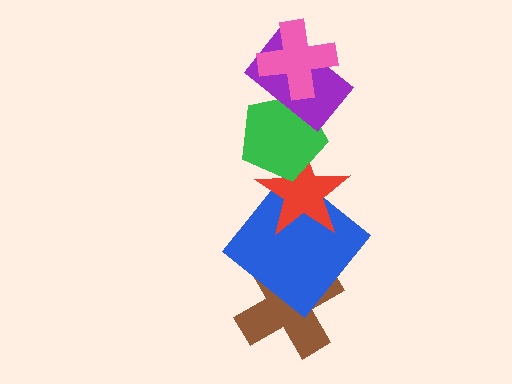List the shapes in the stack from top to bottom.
From top to bottom: the pink cross, the purple rectangle, the green pentagon, the red star, the blue diamond, the brown cross.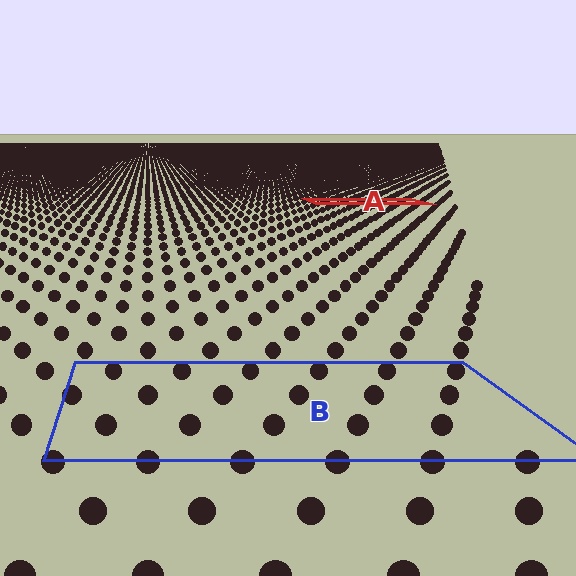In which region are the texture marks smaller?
The texture marks are smaller in region A, because it is farther away.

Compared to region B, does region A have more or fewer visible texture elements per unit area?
Region A has more texture elements per unit area — they are packed more densely because it is farther away.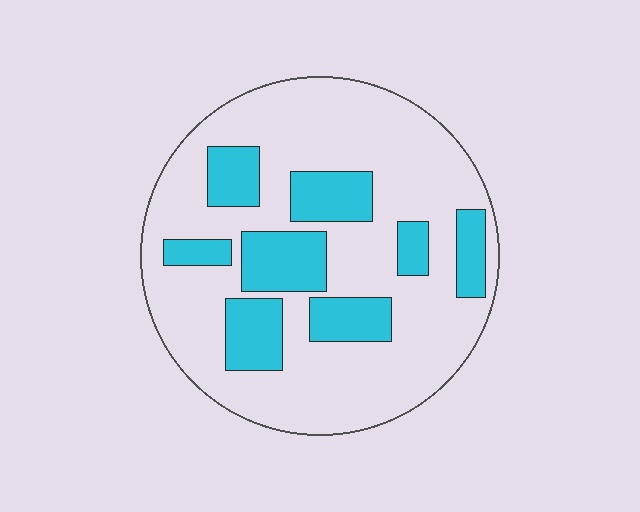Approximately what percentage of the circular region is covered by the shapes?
Approximately 25%.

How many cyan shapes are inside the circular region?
8.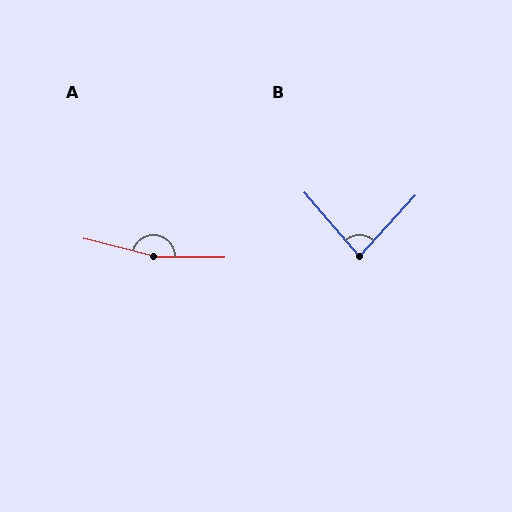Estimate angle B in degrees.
Approximately 84 degrees.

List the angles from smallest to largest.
B (84°), A (166°).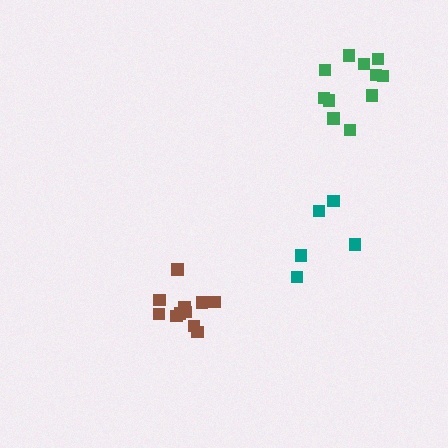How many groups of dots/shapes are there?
There are 3 groups.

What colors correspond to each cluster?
The clusters are colored: brown, green, teal.